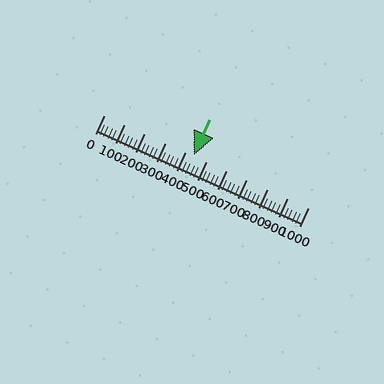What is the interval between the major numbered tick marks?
The major tick marks are spaced 100 units apart.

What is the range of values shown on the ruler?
The ruler shows values from 0 to 1000.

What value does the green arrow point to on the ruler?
The green arrow points to approximately 442.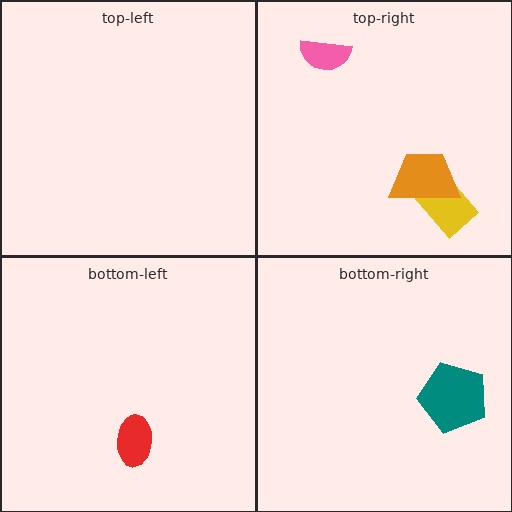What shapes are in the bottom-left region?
The red ellipse.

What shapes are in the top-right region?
The yellow rectangle, the orange trapezoid, the pink semicircle.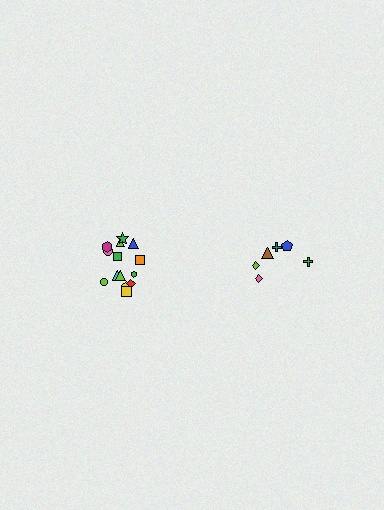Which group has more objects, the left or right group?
The left group.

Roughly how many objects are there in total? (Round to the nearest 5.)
Roughly 20 objects in total.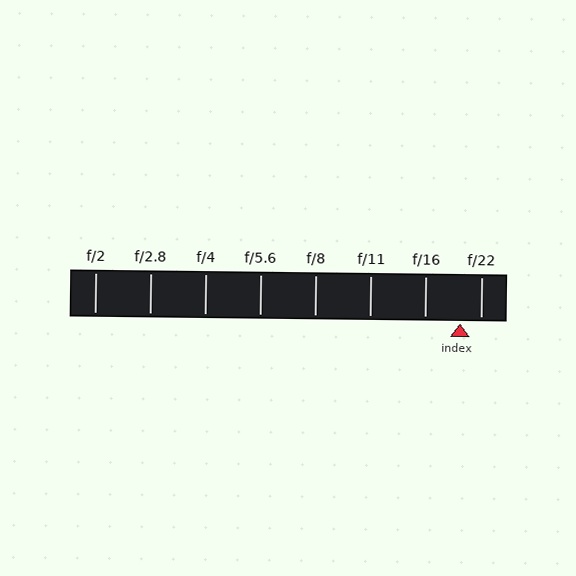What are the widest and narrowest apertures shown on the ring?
The widest aperture shown is f/2 and the narrowest is f/22.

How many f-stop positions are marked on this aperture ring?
There are 8 f-stop positions marked.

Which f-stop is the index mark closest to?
The index mark is closest to f/22.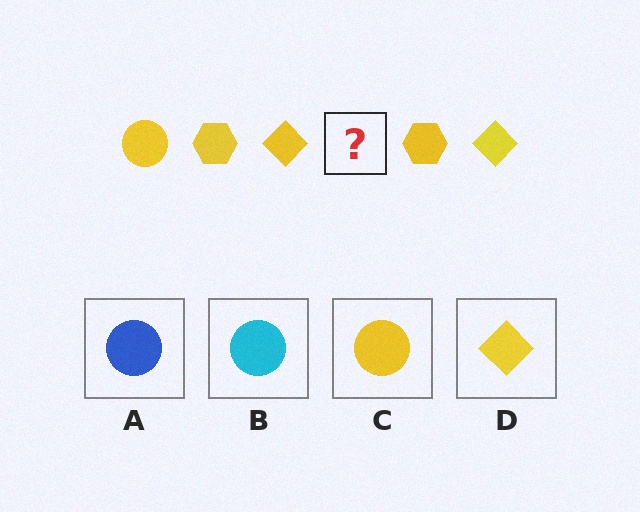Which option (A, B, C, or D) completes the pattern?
C.